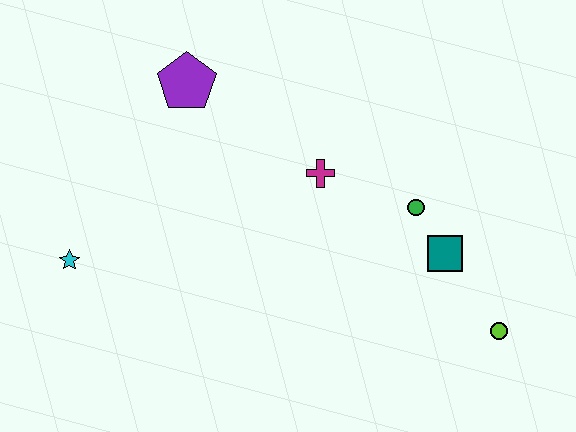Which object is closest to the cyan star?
The purple pentagon is closest to the cyan star.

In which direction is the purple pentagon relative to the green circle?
The purple pentagon is to the left of the green circle.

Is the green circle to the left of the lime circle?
Yes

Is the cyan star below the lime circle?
No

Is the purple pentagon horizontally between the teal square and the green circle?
No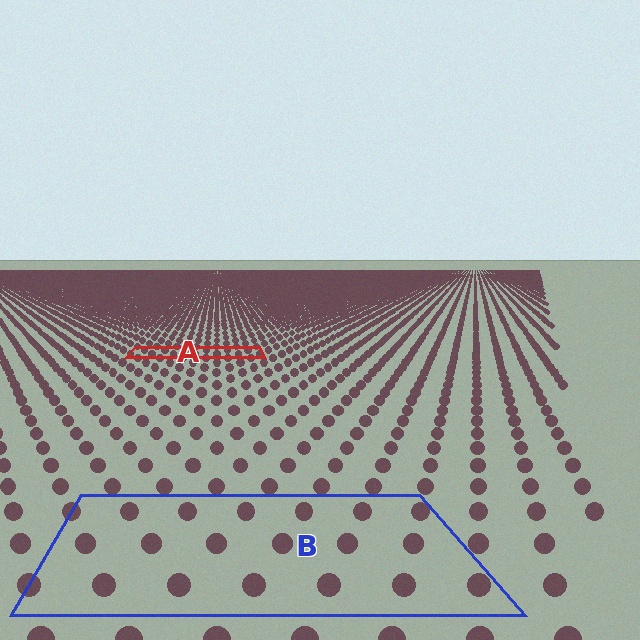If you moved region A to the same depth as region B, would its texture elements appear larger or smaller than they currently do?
They would appear larger. At a closer depth, the same texture elements are projected at a bigger on-screen size.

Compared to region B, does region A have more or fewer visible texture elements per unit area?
Region A has more texture elements per unit area — they are packed more densely because it is farther away.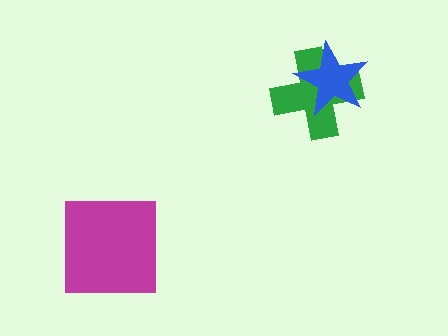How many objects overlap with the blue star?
1 object overlaps with the blue star.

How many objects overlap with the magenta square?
0 objects overlap with the magenta square.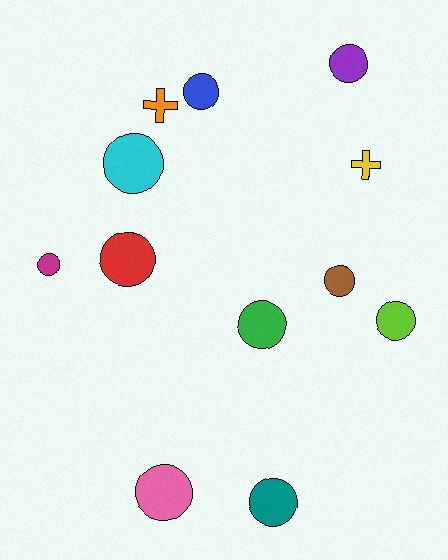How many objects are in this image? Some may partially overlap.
There are 12 objects.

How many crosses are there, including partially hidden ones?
There are 2 crosses.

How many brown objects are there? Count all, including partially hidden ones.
There is 1 brown object.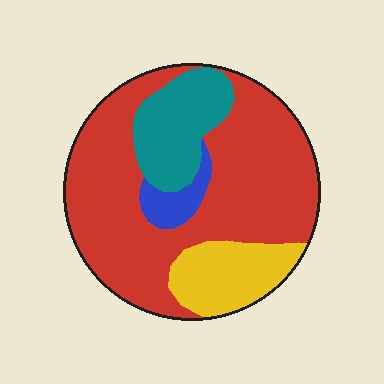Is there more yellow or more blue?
Yellow.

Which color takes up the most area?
Red, at roughly 65%.